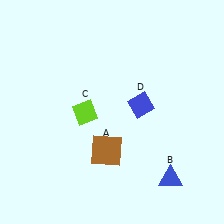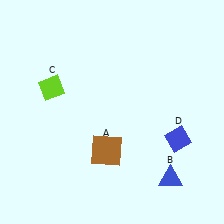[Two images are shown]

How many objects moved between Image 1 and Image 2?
2 objects moved between the two images.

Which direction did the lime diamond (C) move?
The lime diamond (C) moved left.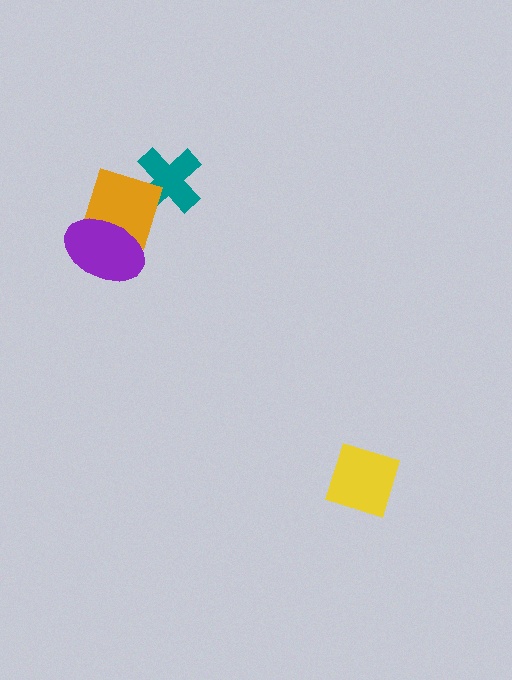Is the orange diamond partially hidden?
Yes, it is partially covered by another shape.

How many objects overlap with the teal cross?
1 object overlaps with the teal cross.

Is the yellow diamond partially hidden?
No, no other shape covers it.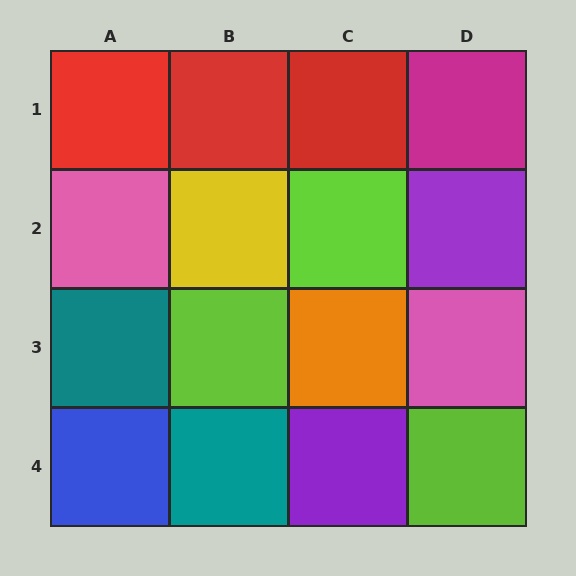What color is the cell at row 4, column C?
Purple.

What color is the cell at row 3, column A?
Teal.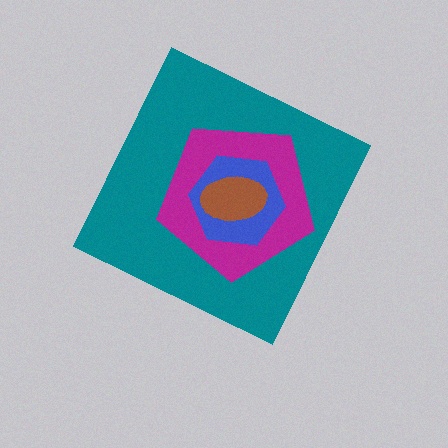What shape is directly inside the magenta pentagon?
The blue hexagon.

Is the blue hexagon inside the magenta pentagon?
Yes.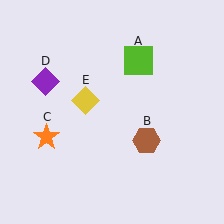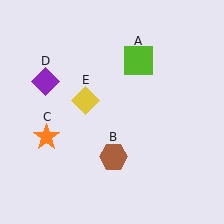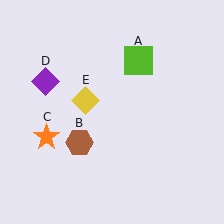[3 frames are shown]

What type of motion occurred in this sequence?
The brown hexagon (object B) rotated clockwise around the center of the scene.